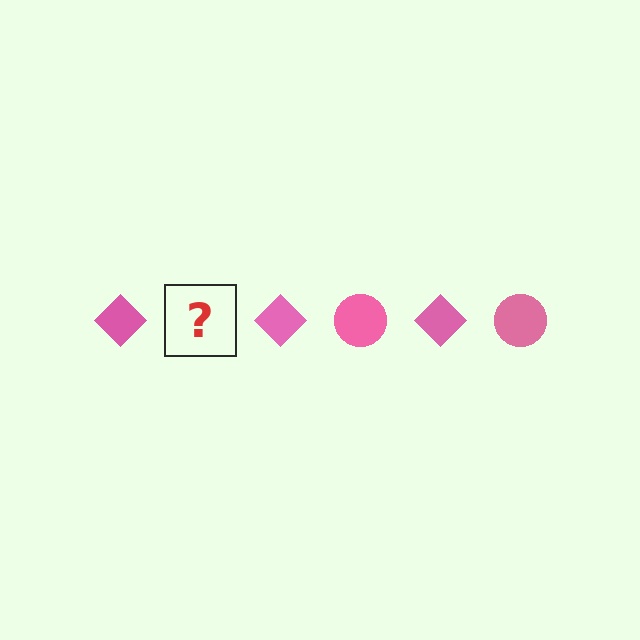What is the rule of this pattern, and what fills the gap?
The rule is that the pattern cycles through diamond, circle shapes in pink. The gap should be filled with a pink circle.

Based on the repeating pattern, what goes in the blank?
The blank should be a pink circle.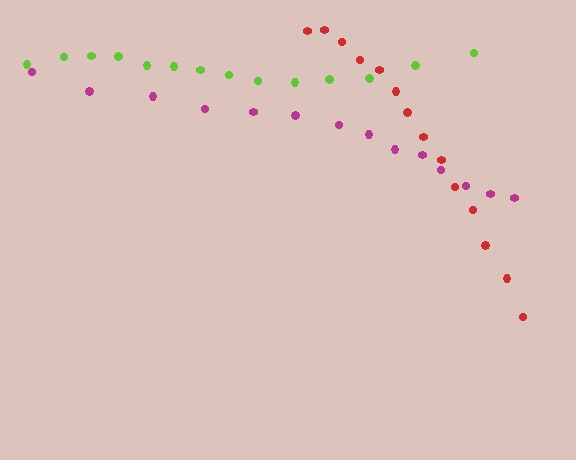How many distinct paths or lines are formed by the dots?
There are 3 distinct paths.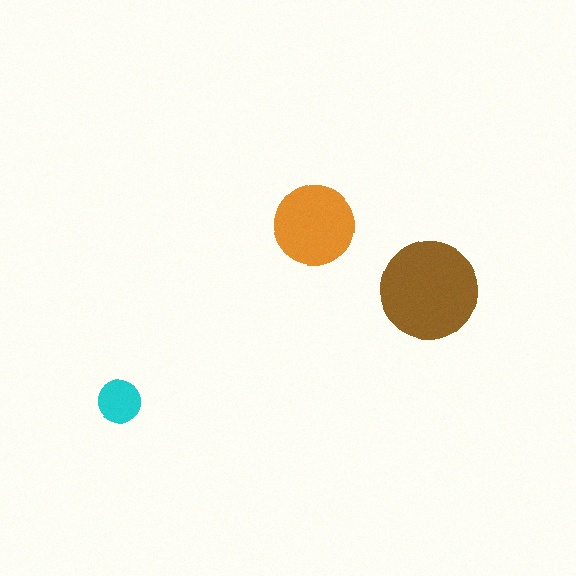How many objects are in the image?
There are 3 objects in the image.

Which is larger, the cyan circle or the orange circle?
The orange one.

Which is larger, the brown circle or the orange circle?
The brown one.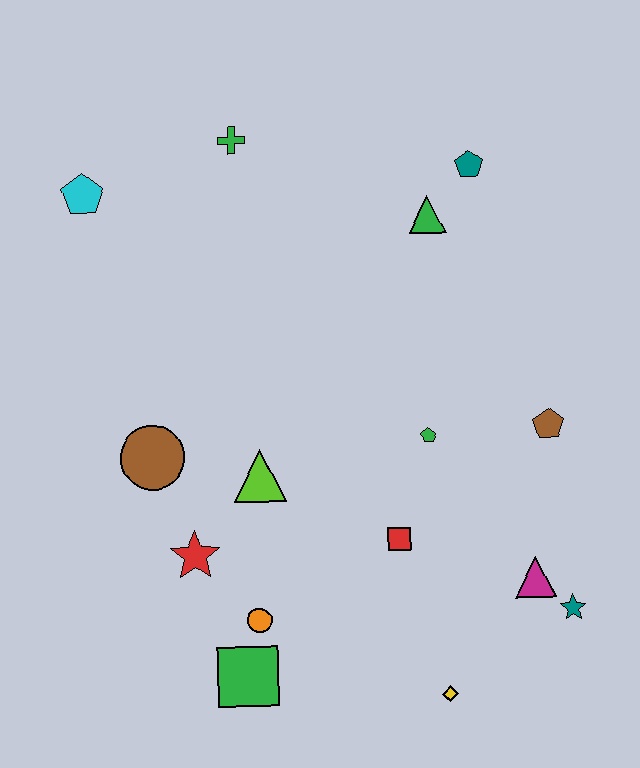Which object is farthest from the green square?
The teal pentagon is farthest from the green square.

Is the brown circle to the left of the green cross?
Yes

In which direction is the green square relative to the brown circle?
The green square is below the brown circle.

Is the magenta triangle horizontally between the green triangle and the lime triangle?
No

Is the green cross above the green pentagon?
Yes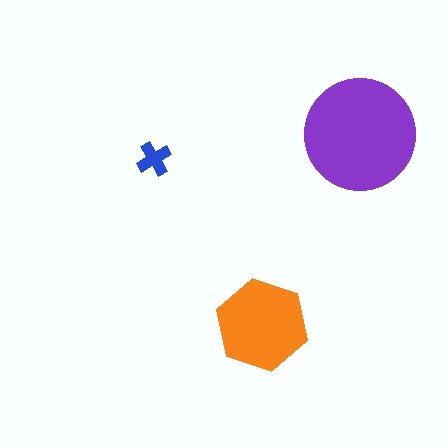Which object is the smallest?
The blue cross.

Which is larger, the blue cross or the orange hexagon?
The orange hexagon.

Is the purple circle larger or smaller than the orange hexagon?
Larger.